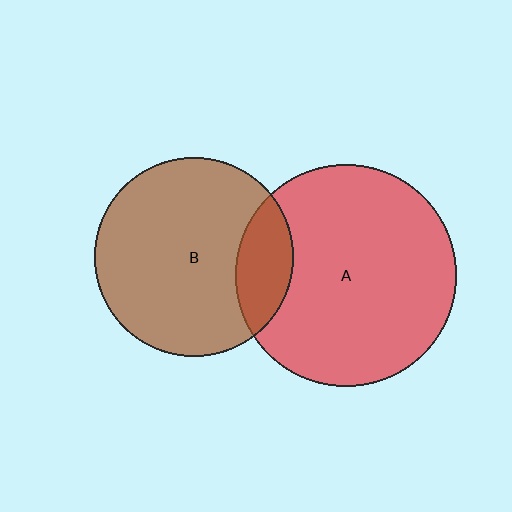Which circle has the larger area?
Circle A (red).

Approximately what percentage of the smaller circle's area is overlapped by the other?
Approximately 20%.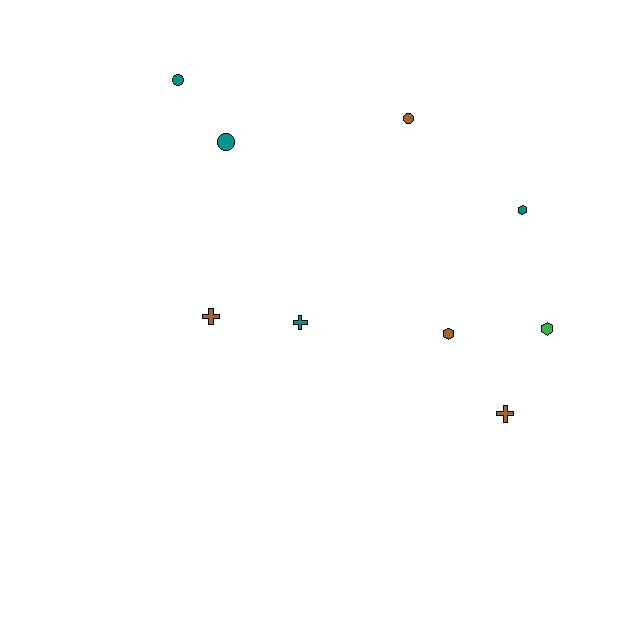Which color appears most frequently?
Teal, with 4 objects.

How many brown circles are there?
There is 1 brown circle.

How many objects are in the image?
There are 9 objects.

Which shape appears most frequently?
Cross, with 3 objects.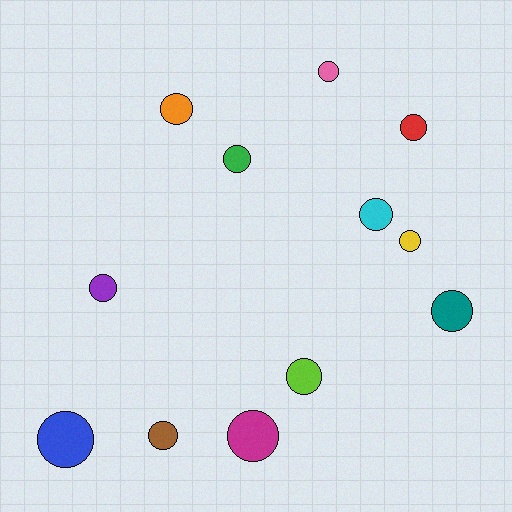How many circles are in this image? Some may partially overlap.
There are 12 circles.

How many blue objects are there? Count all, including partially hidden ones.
There is 1 blue object.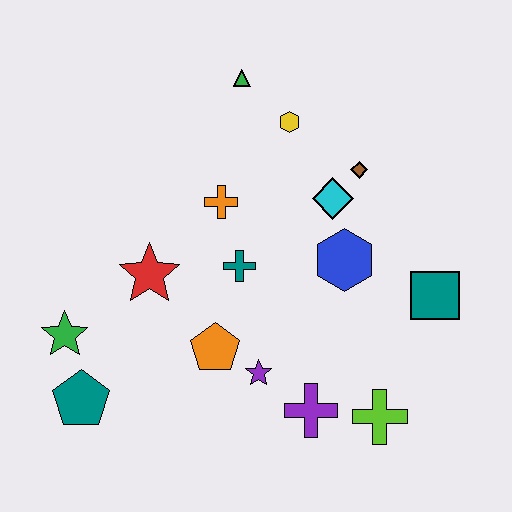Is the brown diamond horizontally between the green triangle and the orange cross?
No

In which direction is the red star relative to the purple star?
The red star is to the left of the purple star.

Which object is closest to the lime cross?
The purple cross is closest to the lime cross.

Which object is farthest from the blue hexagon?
The teal pentagon is farthest from the blue hexagon.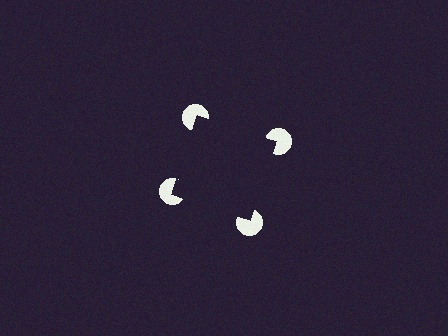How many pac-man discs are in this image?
There are 4 — one at each vertex of the illusory square.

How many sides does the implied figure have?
4 sides.